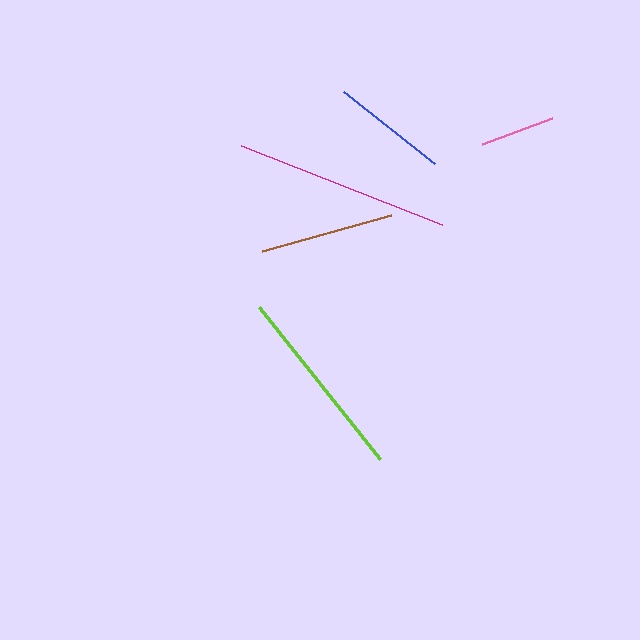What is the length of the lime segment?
The lime segment is approximately 195 pixels long.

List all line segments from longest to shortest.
From longest to shortest: magenta, lime, brown, blue, pink.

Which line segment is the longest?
The magenta line is the longest at approximately 216 pixels.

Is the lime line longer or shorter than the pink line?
The lime line is longer than the pink line.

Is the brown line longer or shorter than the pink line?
The brown line is longer than the pink line.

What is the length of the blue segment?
The blue segment is approximately 116 pixels long.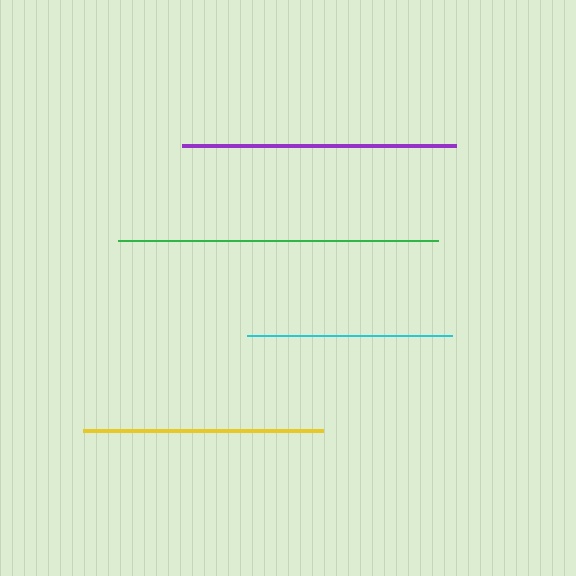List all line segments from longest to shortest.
From longest to shortest: green, purple, yellow, cyan.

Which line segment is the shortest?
The cyan line is the shortest at approximately 206 pixels.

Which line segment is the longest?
The green line is the longest at approximately 320 pixels.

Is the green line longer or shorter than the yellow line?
The green line is longer than the yellow line.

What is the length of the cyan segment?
The cyan segment is approximately 206 pixels long.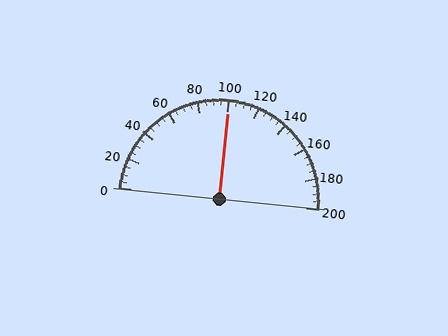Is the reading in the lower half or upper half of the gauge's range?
The reading is in the upper half of the range (0 to 200).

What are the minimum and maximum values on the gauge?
The gauge ranges from 0 to 200.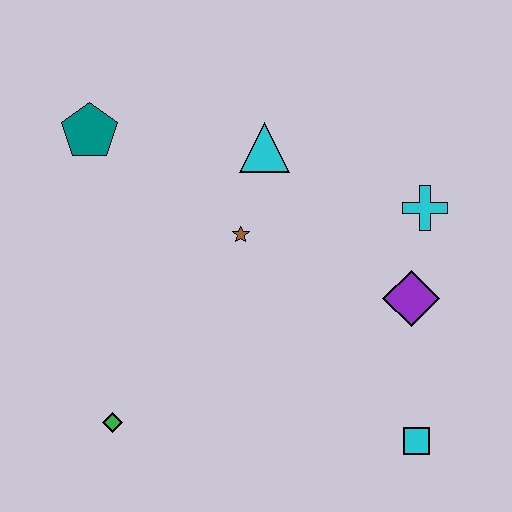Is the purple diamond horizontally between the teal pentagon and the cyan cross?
Yes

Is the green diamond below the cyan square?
No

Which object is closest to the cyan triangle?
The brown star is closest to the cyan triangle.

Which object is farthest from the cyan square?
The teal pentagon is farthest from the cyan square.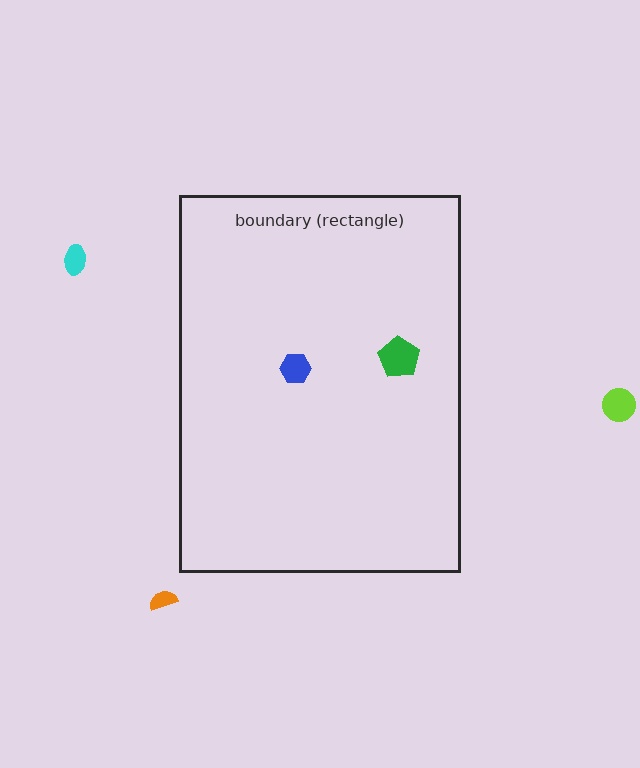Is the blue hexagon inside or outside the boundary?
Inside.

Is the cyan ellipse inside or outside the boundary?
Outside.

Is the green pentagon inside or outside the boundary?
Inside.